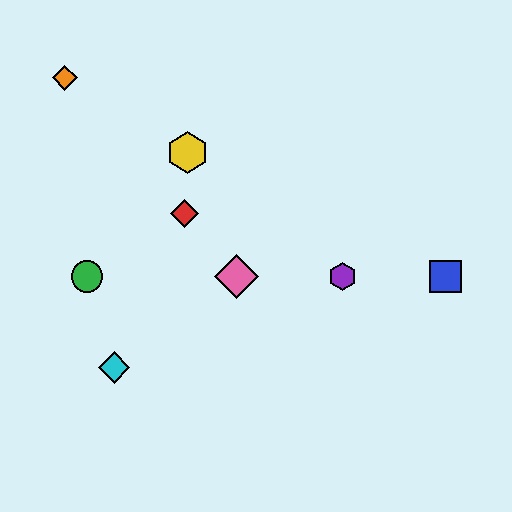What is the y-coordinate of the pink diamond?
The pink diamond is at y≈276.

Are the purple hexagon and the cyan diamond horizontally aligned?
No, the purple hexagon is at y≈276 and the cyan diamond is at y≈367.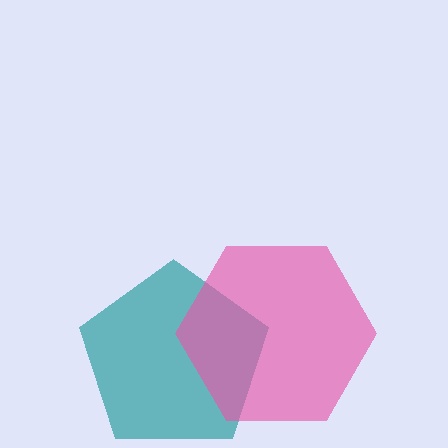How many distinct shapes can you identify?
There are 2 distinct shapes: a teal pentagon, a pink hexagon.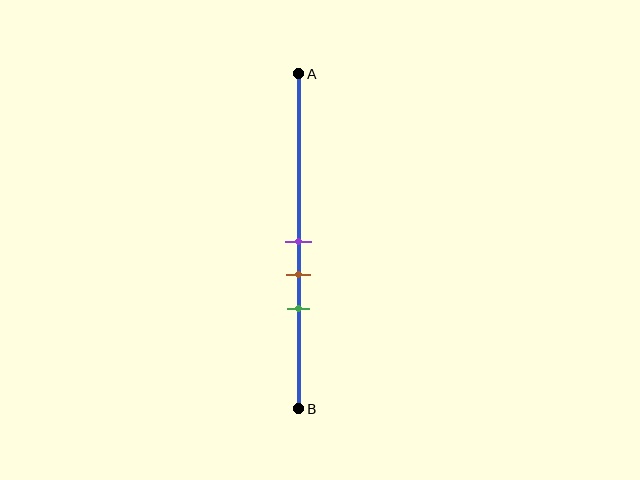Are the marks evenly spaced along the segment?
Yes, the marks are approximately evenly spaced.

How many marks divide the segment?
There are 3 marks dividing the segment.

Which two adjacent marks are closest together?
The purple and brown marks are the closest adjacent pair.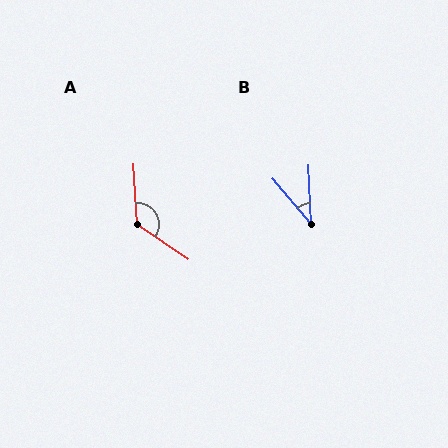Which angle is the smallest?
B, at approximately 38 degrees.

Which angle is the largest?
A, at approximately 128 degrees.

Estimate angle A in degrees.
Approximately 128 degrees.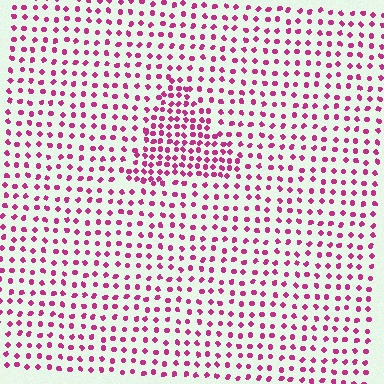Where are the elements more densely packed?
The elements are more densely packed inside the triangle boundary.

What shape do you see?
I see a triangle.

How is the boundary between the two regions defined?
The boundary is defined by a change in element density (approximately 1.9x ratio). All elements are the same color, size, and shape.